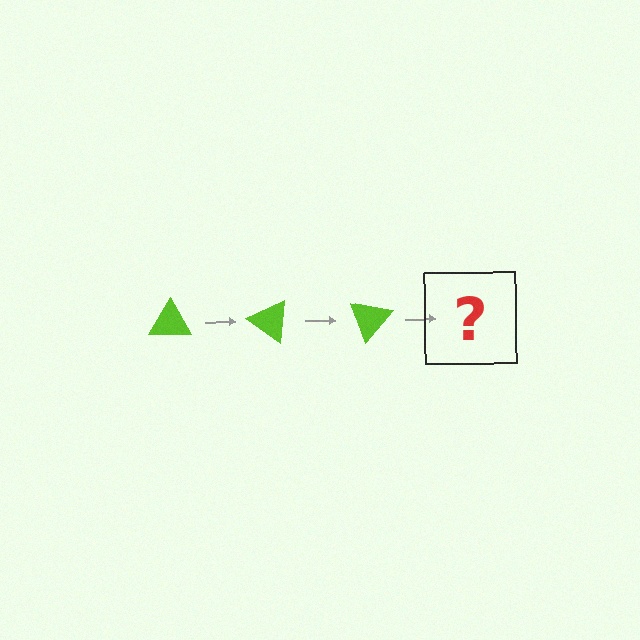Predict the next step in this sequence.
The next step is a lime triangle rotated 105 degrees.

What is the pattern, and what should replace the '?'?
The pattern is that the triangle rotates 35 degrees each step. The '?' should be a lime triangle rotated 105 degrees.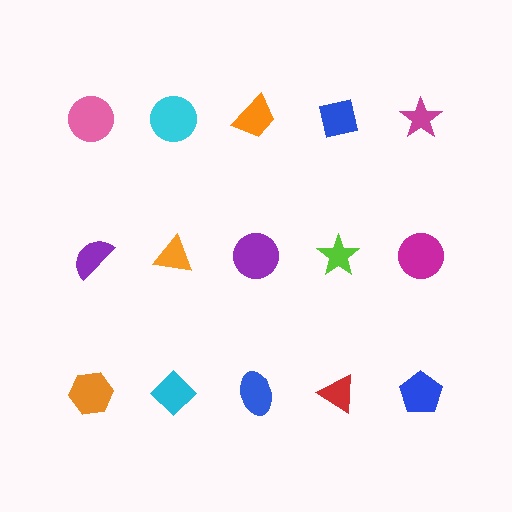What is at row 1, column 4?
A blue square.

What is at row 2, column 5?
A magenta circle.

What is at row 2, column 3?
A purple circle.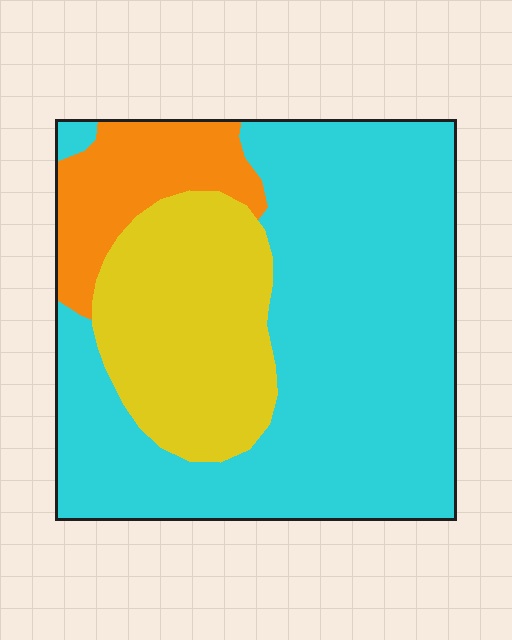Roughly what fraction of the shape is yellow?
Yellow covers about 25% of the shape.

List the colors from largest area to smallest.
From largest to smallest: cyan, yellow, orange.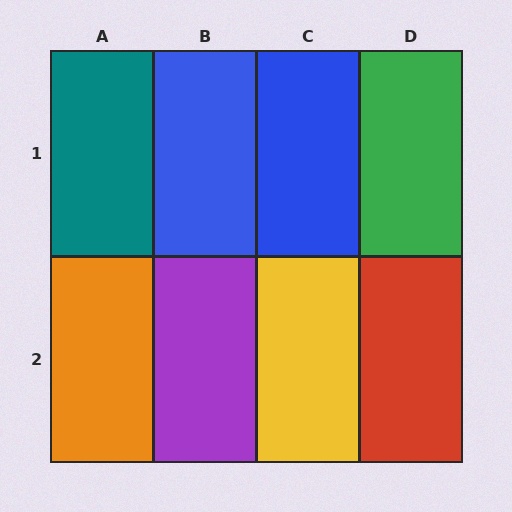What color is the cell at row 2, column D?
Red.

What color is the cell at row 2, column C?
Yellow.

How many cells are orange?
1 cell is orange.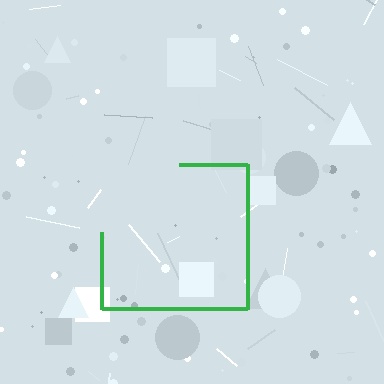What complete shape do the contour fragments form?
The contour fragments form a square.